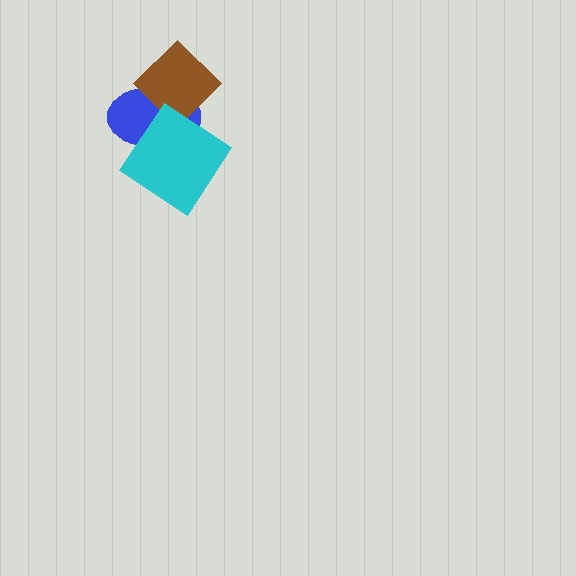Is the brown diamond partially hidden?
Yes, it is partially covered by another shape.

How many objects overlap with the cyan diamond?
2 objects overlap with the cyan diamond.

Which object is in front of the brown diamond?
The cyan diamond is in front of the brown diamond.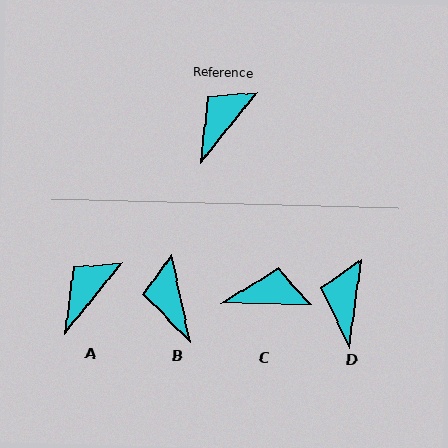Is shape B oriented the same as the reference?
No, it is off by about 52 degrees.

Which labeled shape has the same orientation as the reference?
A.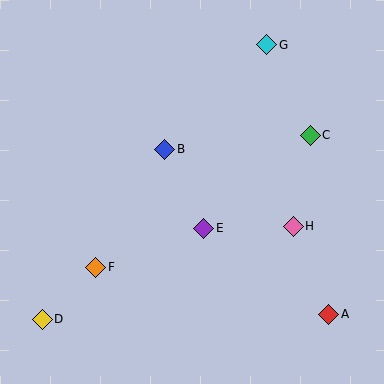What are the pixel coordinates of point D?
Point D is at (42, 319).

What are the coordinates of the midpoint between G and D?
The midpoint between G and D is at (155, 182).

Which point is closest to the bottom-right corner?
Point A is closest to the bottom-right corner.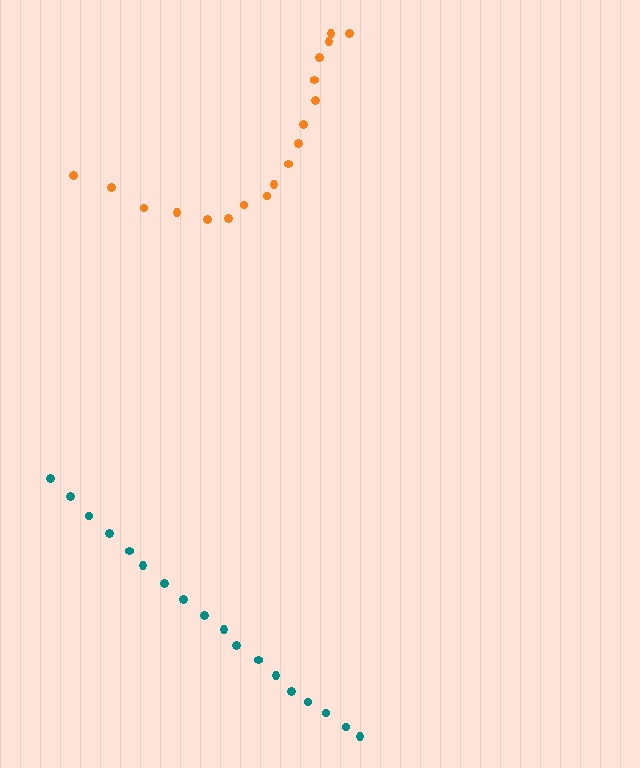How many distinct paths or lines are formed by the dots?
There are 2 distinct paths.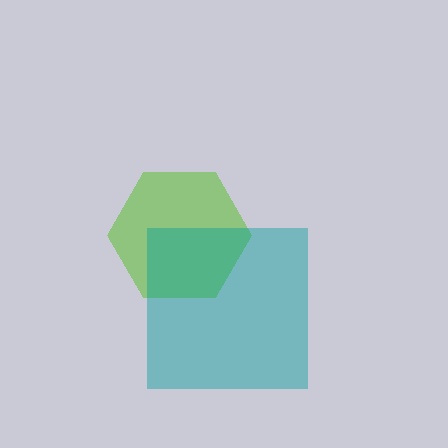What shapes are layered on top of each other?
The layered shapes are: a lime hexagon, a teal square.